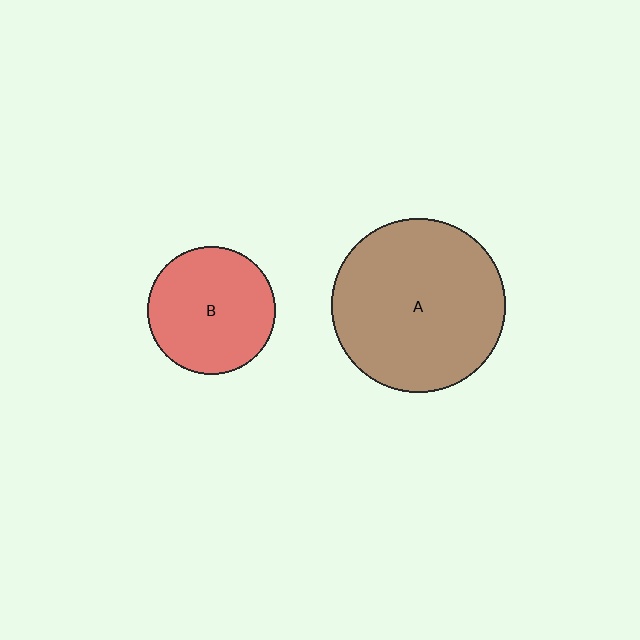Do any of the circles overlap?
No, none of the circles overlap.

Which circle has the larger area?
Circle A (brown).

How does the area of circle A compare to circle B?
Approximately 1.9 times.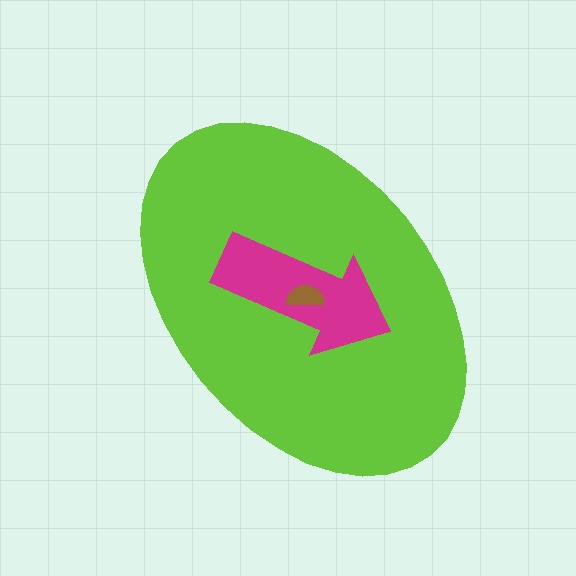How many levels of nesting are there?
3.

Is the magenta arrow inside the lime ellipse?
Yes.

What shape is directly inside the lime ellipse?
The magenta arrow.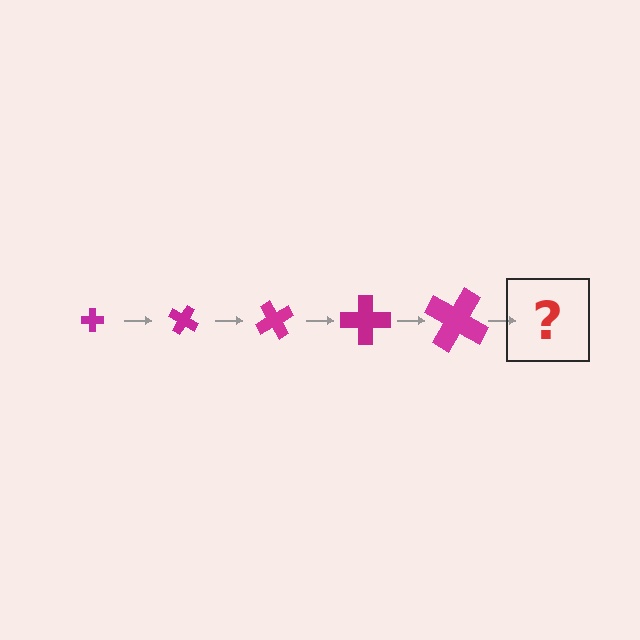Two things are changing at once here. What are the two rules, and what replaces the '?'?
The two rules are that the cross grows larger each step and it rotates 30 degrees each step. The '?' should be a cross, larger than the previous one and rotated 150 degrees from the start.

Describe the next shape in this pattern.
It should be a cross, larger than the previous one and rotated 150 degrees from the start.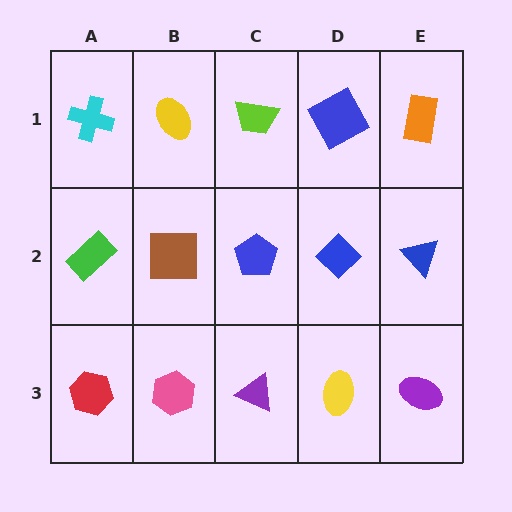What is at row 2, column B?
A brown square.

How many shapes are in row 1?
5 shapes.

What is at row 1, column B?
A yellow ellipse.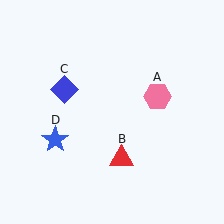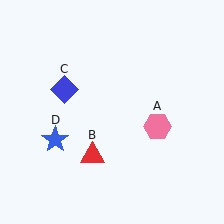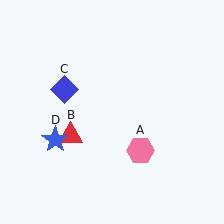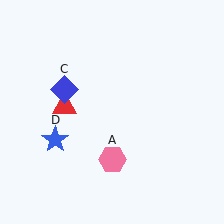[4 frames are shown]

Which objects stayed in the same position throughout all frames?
Blue diamond (object C) and blue star (object D) remained stationary.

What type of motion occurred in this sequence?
The pink hexagon (object A), red triangle (object B) rotated clockwise around the center of the scene.